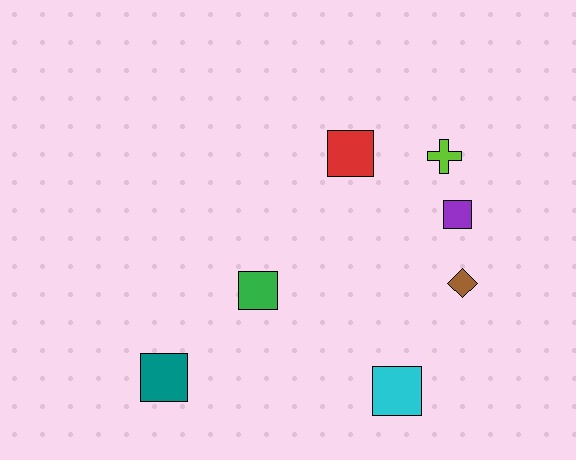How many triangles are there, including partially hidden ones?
There are no triangles.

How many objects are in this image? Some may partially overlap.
There are 7 objects.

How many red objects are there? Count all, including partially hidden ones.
There is 1 red object.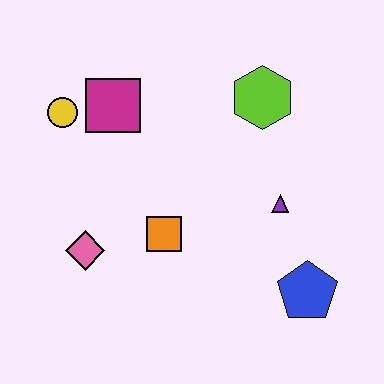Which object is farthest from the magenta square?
The blue pentagon is farthest from the magenta square.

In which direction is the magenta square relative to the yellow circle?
The magenta square is to the right of the yellow circle.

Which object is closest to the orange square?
The pink diamond is closest to the orange square.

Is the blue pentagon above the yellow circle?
No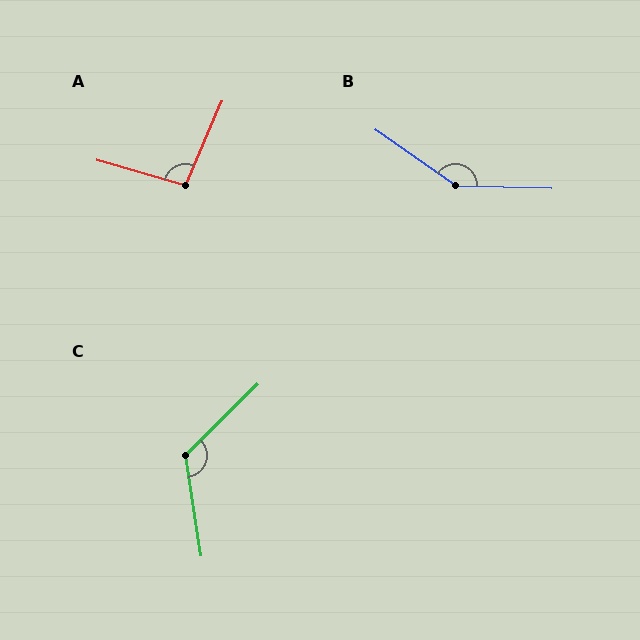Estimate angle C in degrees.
Approximately 125 degrees.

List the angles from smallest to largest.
A (97°), C (125°), B (147°).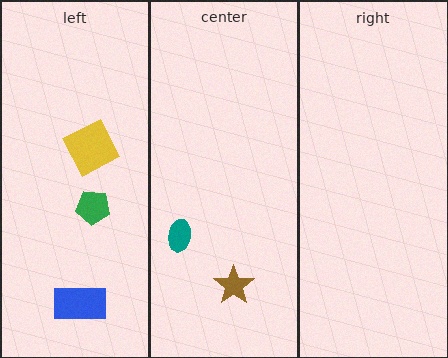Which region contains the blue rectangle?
The left region.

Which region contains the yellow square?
The left region.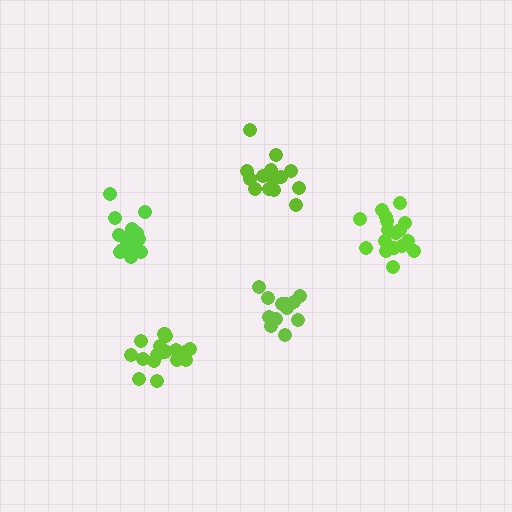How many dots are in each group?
Group 1: 14 dots, Group 2: 16 dots, Group 3: 18 dots, Group 4: 14 dots, Group 5: 17 dots (79 total).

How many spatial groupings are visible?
There are 5 spatial groupings.